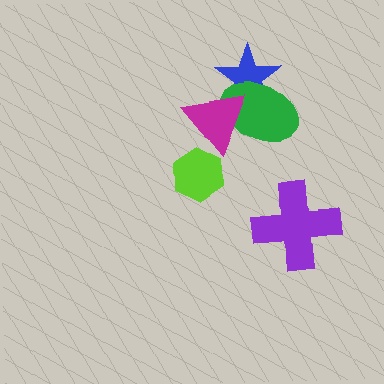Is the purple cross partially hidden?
No, no other shape covers it.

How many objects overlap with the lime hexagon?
1 object overlaps with the lime hexagon.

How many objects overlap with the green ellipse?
2 objects overlap with the green ellipse.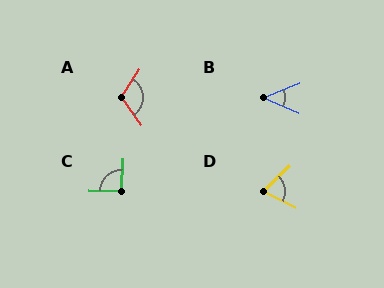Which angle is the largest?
A, at approximately 111 degrees.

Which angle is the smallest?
B, at approximately 46 degrees.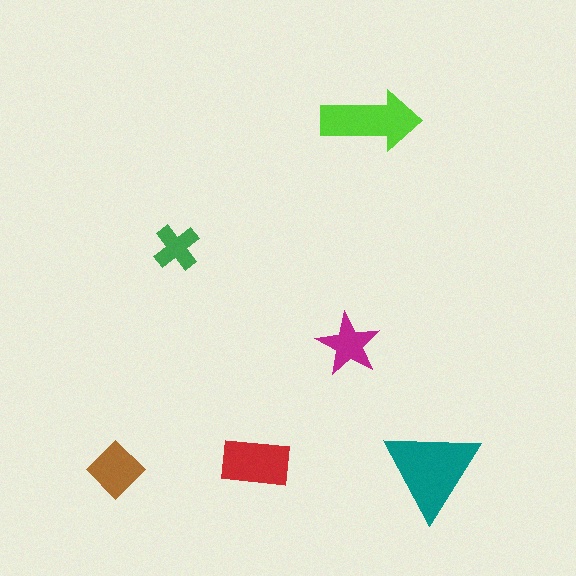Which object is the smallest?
The green cross.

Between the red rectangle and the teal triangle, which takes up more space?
The teal triangle.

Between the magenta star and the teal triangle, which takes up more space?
The teal triangle.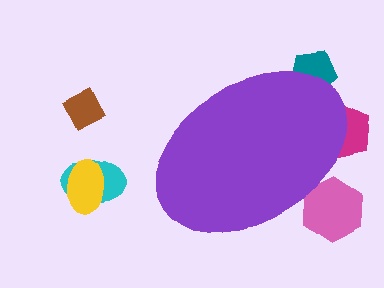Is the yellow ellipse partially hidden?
No, the yellow ellipse is fully visible.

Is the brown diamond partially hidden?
No, the brown diamond is fully visible.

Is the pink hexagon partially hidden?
Yes, the pink hexagon is partially hidden behind the purple ellipse.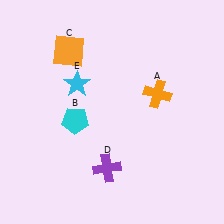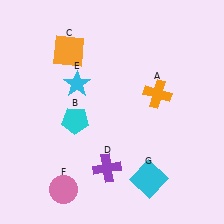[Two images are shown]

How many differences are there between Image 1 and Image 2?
There are 2 differences between the two images.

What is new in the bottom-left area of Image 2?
A pink circle (F) was added in the bottom-left area of Image 2.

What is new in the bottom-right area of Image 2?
A cyan square (G) was added in the bottom-right area of Image 2.